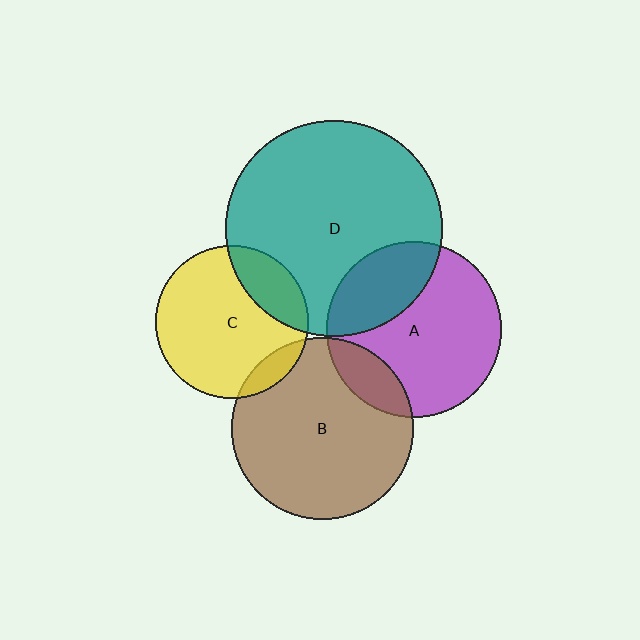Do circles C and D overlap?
Yes.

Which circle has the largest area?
Circle D (teal).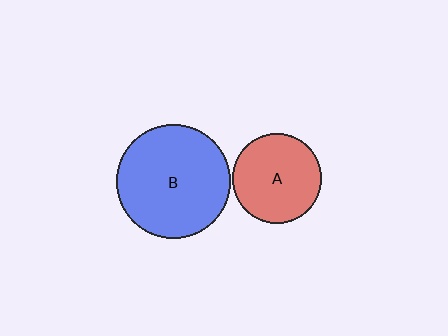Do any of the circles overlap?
No, none of the circles overlap.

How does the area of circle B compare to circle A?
Approximately 1.6 times.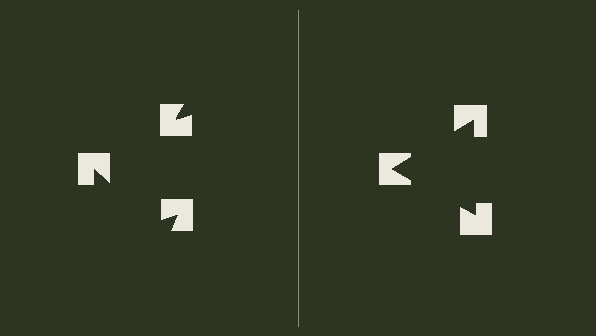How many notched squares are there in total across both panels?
6 — 3 on each side.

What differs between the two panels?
The notched squares are positioned identically on both sides; only the wedge orientations differ. On the right they align to a triangle; on the left they are misaligned.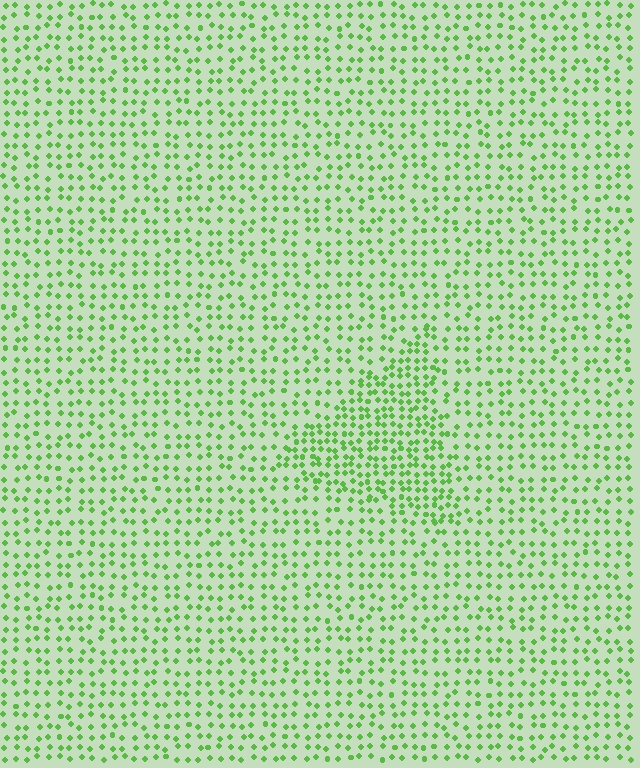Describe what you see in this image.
The image contains small lime elements arranged at two different densities. A triangle-shaped region is visible where the elements are more densely packed than the surrounding area.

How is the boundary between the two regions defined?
The boundary is defined by a change in element density (approximately 1.8x ratio). All elements are the same color, size, and shape.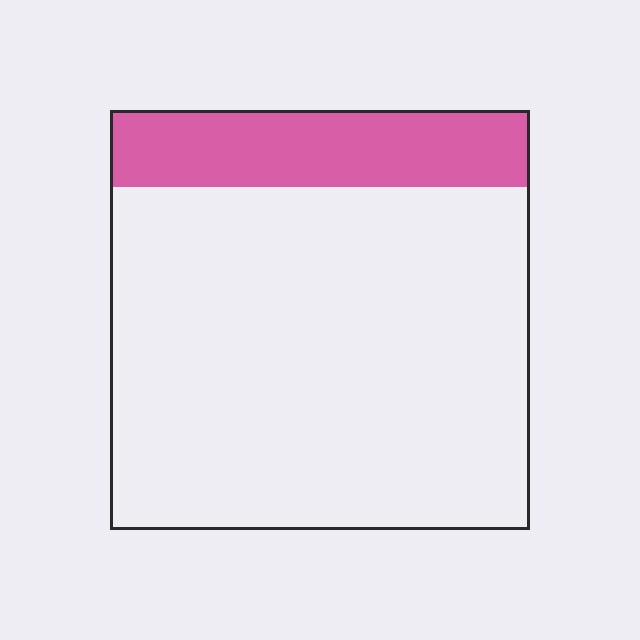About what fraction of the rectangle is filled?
About one sixth (1/6).